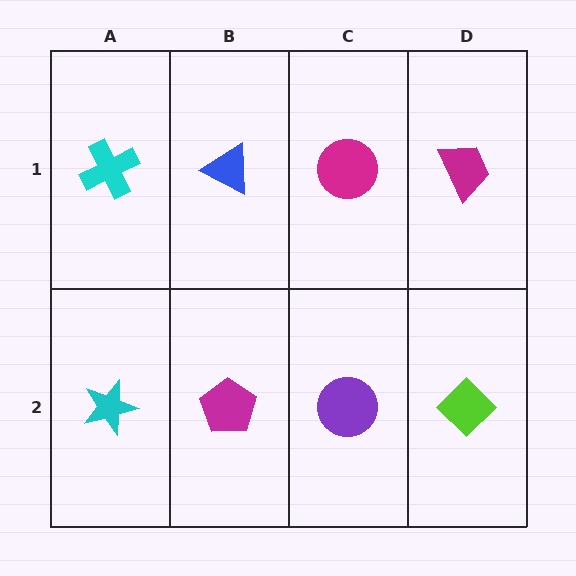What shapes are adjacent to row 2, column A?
A cyan cross (row 1, column A), a magenta pentagon (row 2, column B).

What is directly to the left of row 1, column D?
A magenta circle.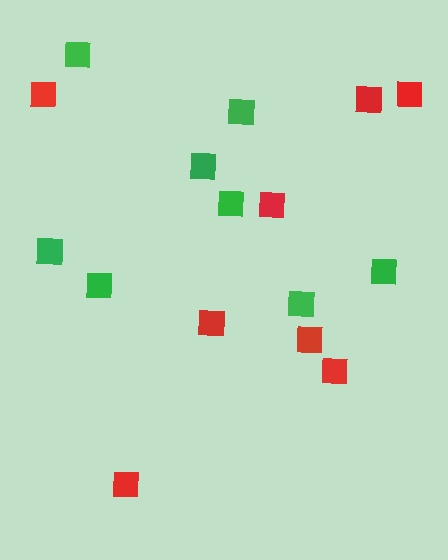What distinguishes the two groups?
There are 2 groups: one group of green squares (8) and one group of red squares (8).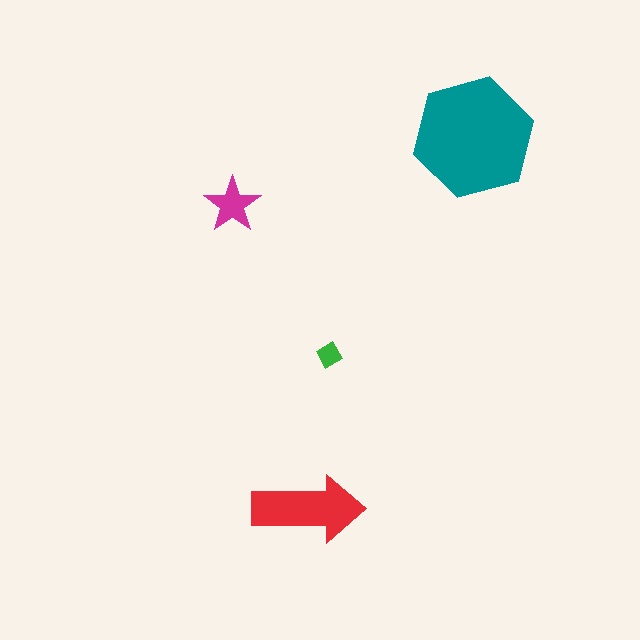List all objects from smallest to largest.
The green diamond, the magenta star, the red arrow, the teal hexagon.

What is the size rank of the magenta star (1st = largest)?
3rd.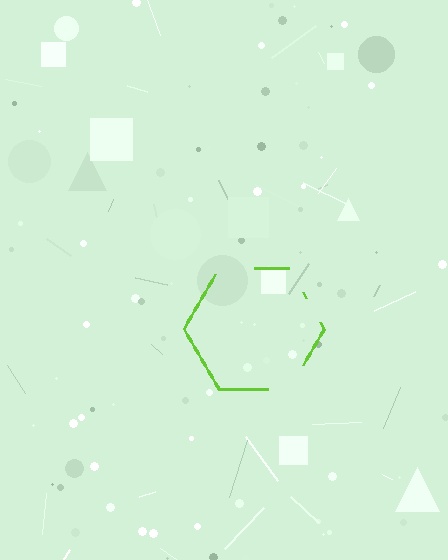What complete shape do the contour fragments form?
The contour fragments form a hexagon.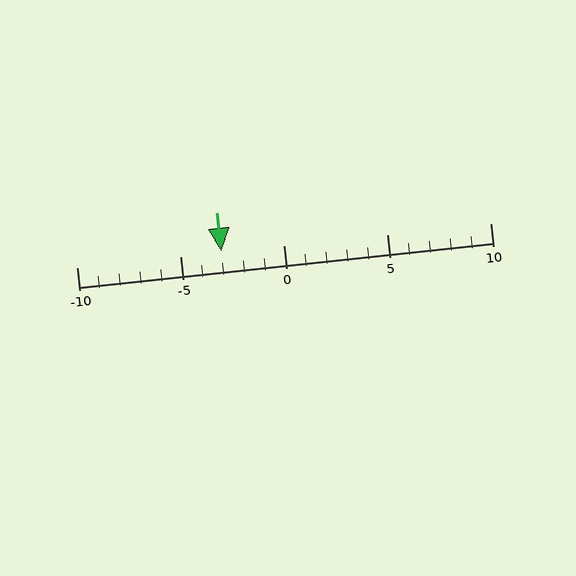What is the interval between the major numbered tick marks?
The major tick marks are spaced 5 units apart.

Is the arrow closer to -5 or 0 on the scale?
The arrow is closer to -5.